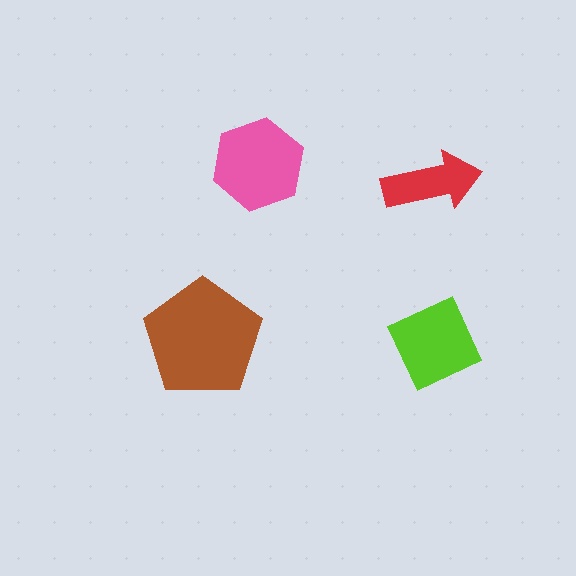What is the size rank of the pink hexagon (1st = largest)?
2nd.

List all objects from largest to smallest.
The brown pentagon, the pink hexagon, the lime square, the red arrow.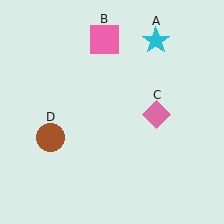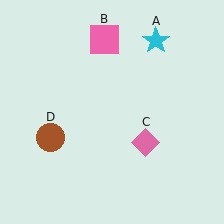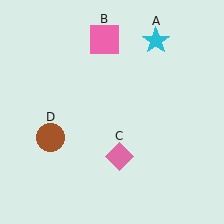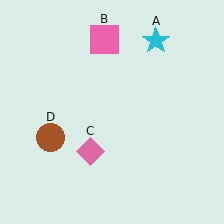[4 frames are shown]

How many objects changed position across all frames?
1 object changed position: pink diamond (object C).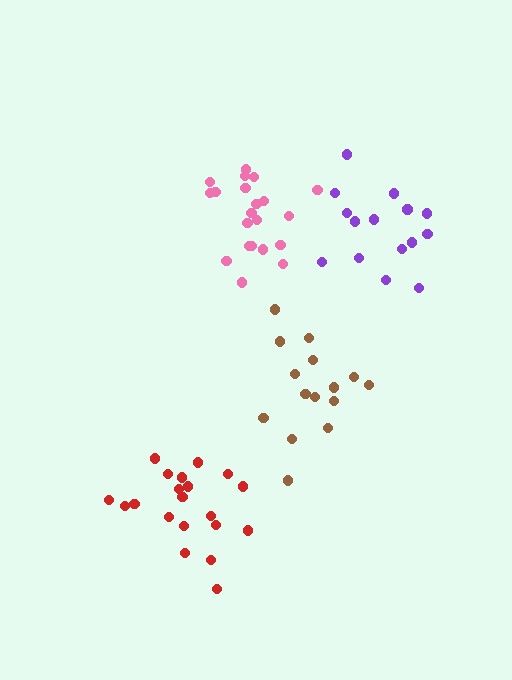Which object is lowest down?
The red cluster is bottommost.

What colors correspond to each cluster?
The clusters are colored: red, brown, pink, purple.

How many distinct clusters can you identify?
There are 4 distinct clusters.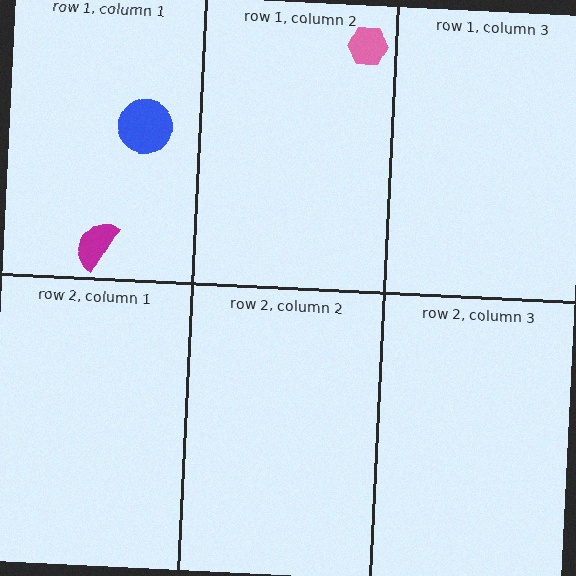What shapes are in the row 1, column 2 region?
The pink hexagon.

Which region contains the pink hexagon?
The row 1, column 2 region.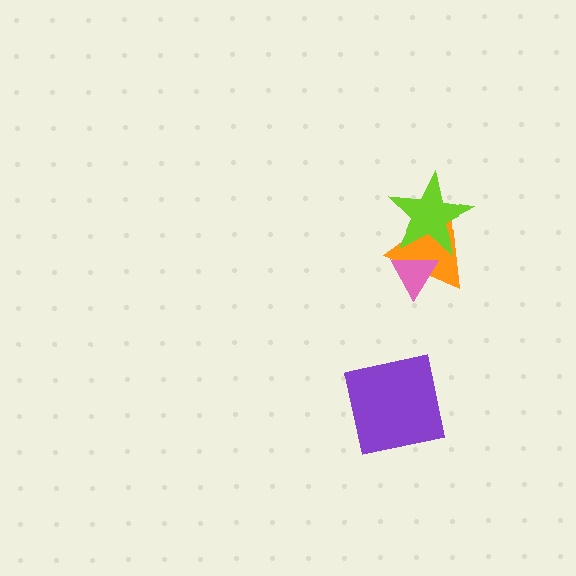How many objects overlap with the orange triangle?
2 objects overlap with the orange triangle.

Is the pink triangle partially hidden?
Yes, it is partially covered by another shape.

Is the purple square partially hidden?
No, no other shape covers it.